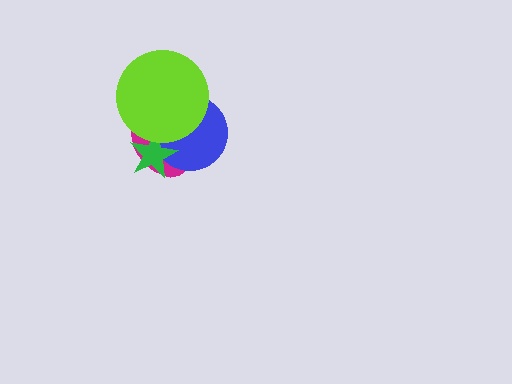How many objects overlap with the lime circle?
3 objects overlap with the lime circle.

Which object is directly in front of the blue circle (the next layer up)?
The green star is directly in front of the blue circle.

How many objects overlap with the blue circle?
3 objects overlap with the blue circle.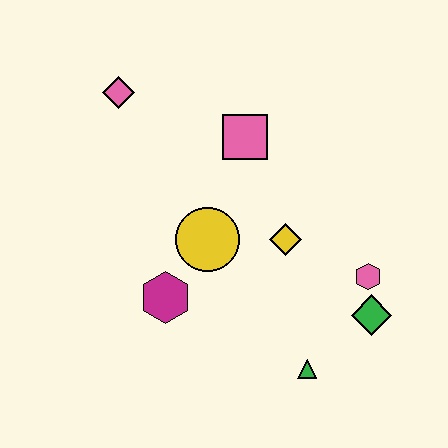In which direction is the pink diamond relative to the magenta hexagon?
The pink diamond is above the magenta hexagon.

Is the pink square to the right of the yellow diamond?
No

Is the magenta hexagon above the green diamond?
Yes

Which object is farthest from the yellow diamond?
The pink diamond is farthest from the yellow diamond.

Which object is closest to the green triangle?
The green diamond is closest to the green triangle.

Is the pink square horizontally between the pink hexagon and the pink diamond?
Yes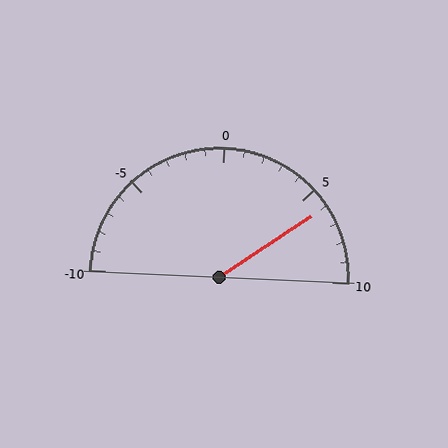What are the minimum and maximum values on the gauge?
The gauge ranges from -10 to 10.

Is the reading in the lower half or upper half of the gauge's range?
The reading is in the upper half of the range (-10 to 10).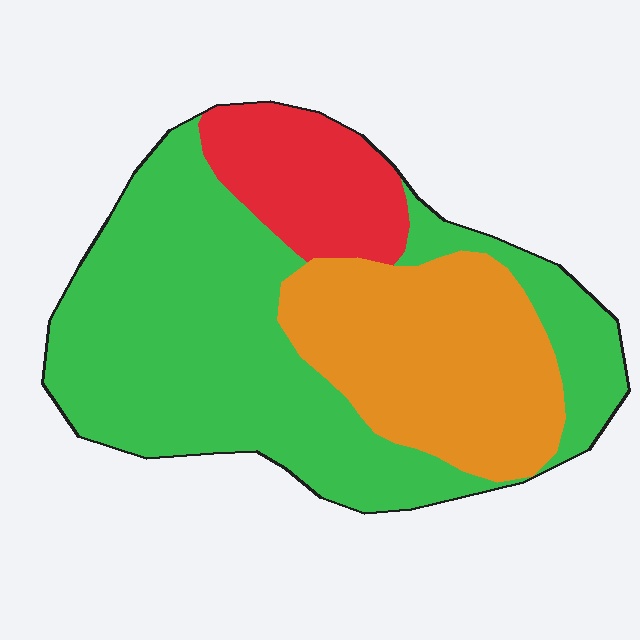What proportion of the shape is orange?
Orange covers about 30% of the shape.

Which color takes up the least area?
Red, at roughly 15%.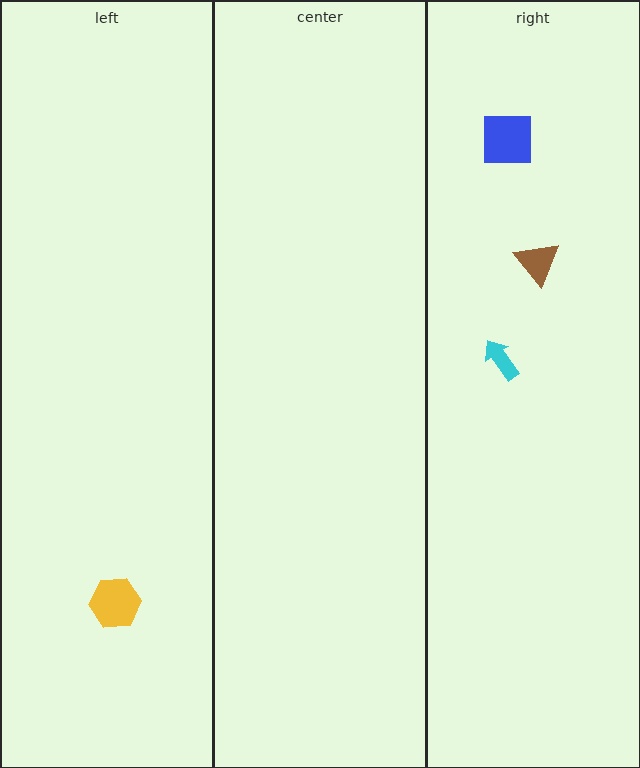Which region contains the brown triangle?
The right region.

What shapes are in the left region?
The yellow hexagon.